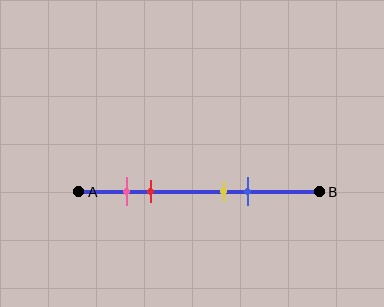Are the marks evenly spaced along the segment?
No, the marks are not evenly spaced.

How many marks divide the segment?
There are 4 marks dividing the segment.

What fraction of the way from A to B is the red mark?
The red mark is approximately 30% (0.3) of the way from A to B.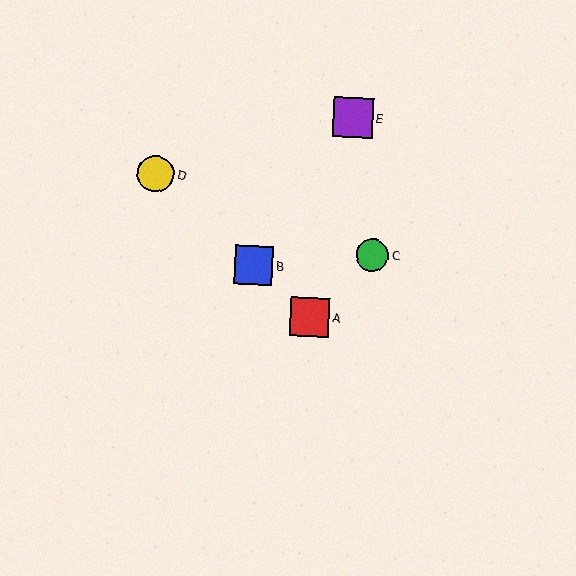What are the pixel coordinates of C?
Object C is at (372, 255).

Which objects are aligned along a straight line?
Objects A, B, D are aligned along a straight line.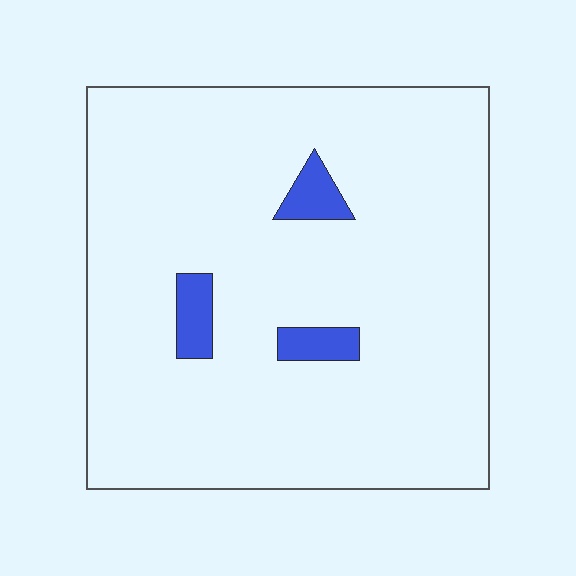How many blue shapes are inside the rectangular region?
3.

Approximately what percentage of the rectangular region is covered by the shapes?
Approximately 5%.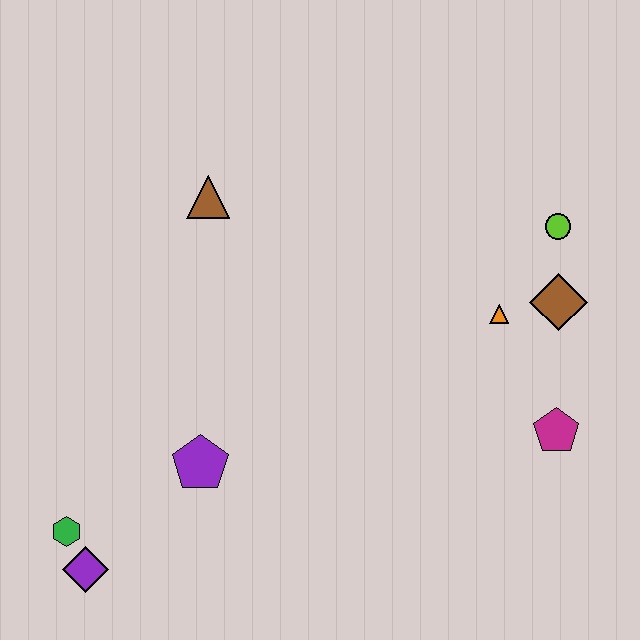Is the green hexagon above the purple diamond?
Yes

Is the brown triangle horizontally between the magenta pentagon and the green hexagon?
Yes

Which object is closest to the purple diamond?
The green hexagon is closest to the purple diamond.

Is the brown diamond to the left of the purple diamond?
No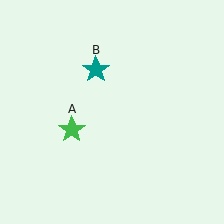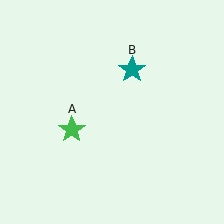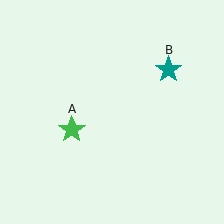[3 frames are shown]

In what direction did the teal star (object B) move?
The teal star (object B) moved right.